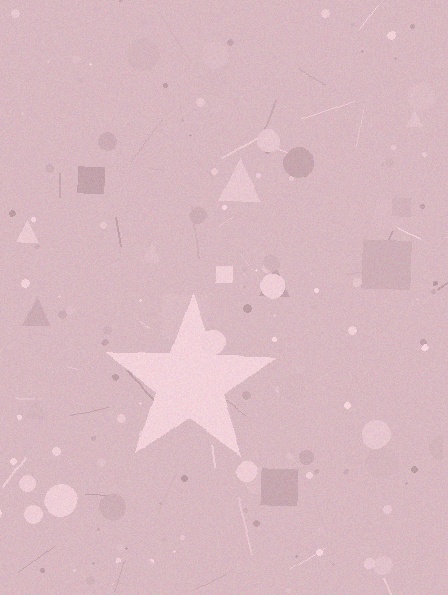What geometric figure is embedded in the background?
A star is embedded in the background.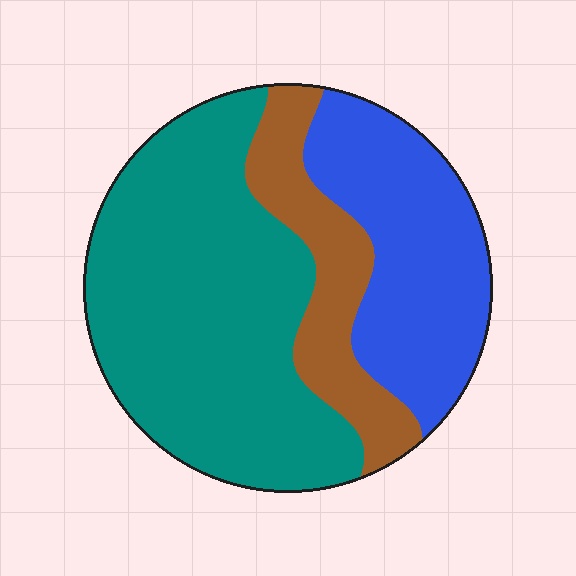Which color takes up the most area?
Teal, at roughly 55%.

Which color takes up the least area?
Brown, at roughly 20%.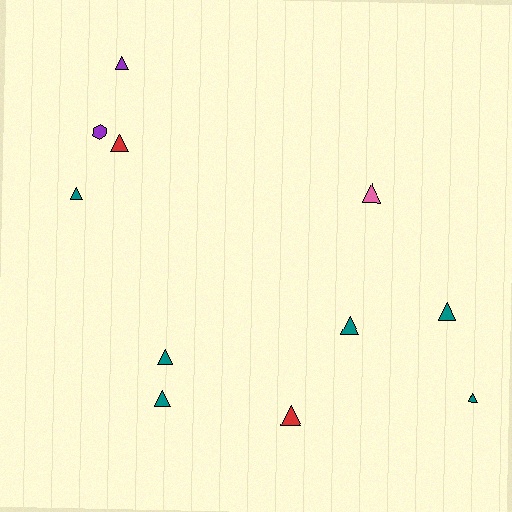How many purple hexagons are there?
There is 1 purple hexagon.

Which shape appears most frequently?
Triangle, with 10 objects.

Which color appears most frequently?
Teal, with 6 objects.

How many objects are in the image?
There are 11 objects.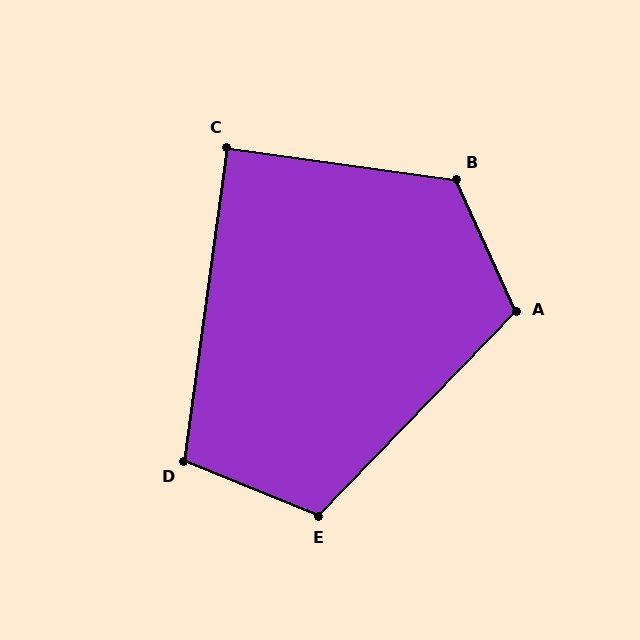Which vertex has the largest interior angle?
B, at approximately 122 degrees.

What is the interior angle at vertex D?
Approximately 104 degrees (obtuse).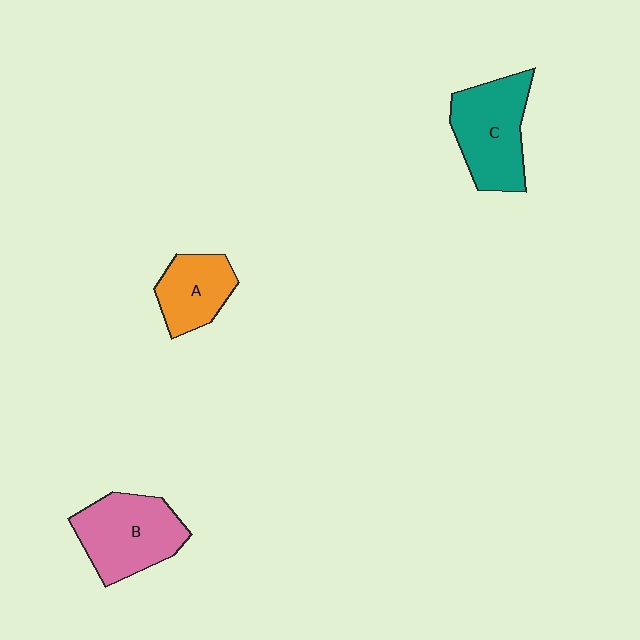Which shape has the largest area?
Shape C (teal).